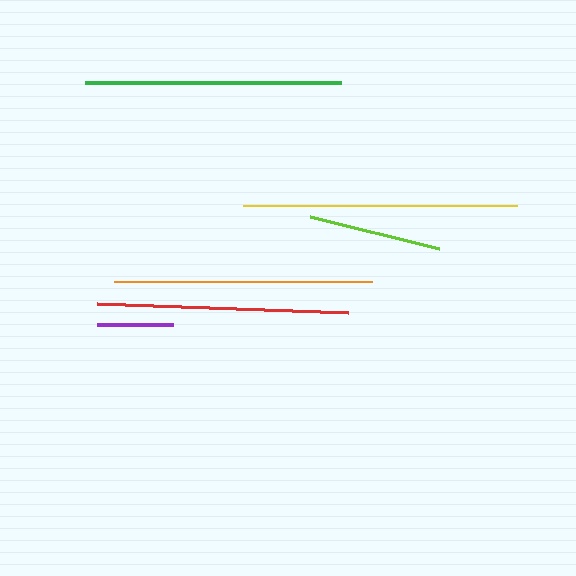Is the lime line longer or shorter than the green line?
The green line is longer than the lime line.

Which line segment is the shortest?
The purple line is the shortest at approximately 76 pixels.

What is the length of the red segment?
The red segment is approximately 252 pixels long.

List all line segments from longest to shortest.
From longest to shortest: yellow, orange, green, red, lime, purple.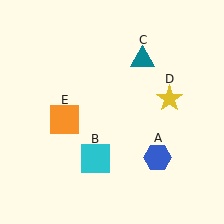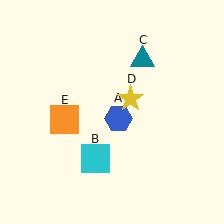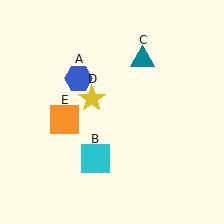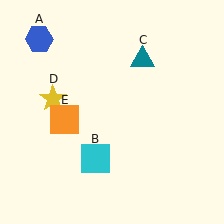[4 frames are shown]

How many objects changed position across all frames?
2 objects changed position: blue hexagon (object A), yellow star (object D).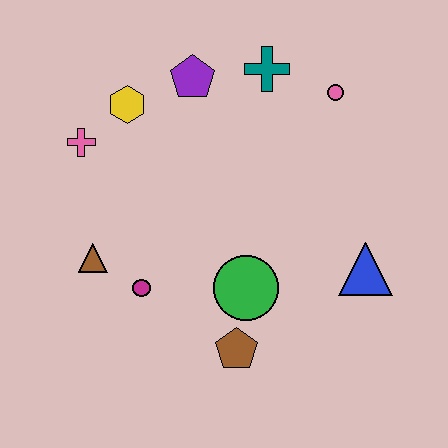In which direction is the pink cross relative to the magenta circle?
The pink cross is above the magenta circle.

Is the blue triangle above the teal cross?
No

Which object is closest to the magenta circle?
The brown triangle is closest to the magenta circle.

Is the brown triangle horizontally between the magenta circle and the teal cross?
No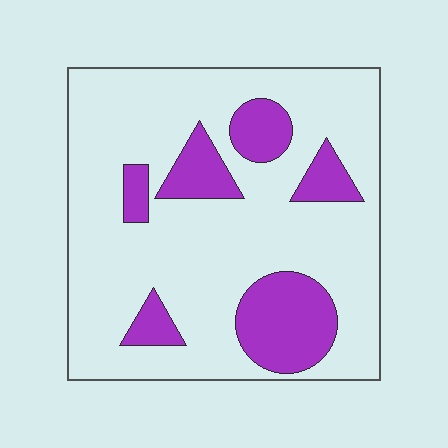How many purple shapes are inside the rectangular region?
6.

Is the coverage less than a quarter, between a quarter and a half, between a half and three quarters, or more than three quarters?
Less than a quarter.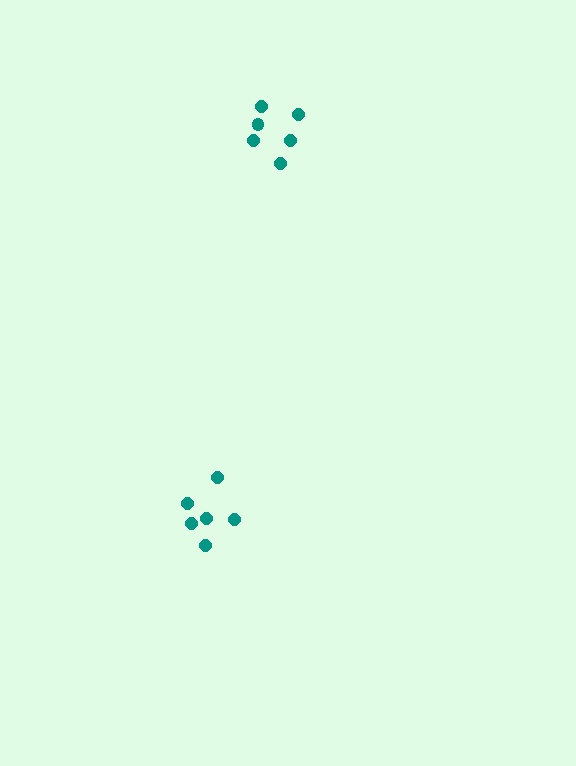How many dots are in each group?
Group 1: 6 dots, Group 2: 6 dots (12 total).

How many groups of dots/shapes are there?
There are 2 groups.